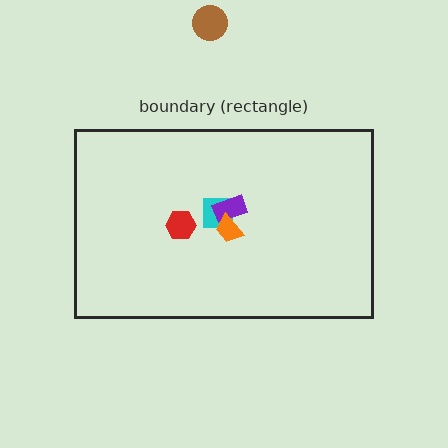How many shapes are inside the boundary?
4 inside, 1 outside.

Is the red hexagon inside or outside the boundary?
Inside.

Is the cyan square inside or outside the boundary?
Inside.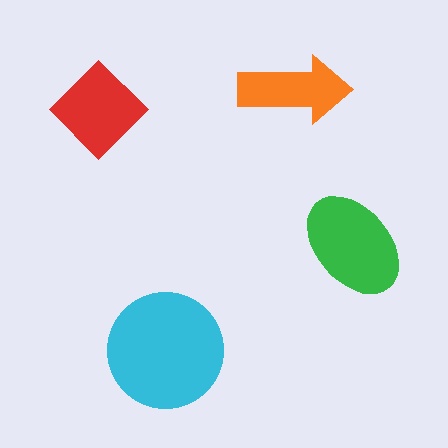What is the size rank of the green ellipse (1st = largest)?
2nd.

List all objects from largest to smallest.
The cyan circle, the green ellipse, the red diamond, the orange arrow.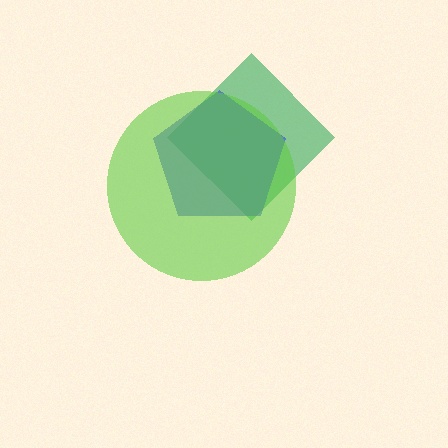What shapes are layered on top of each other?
The layered shapes are: a green diamond, a blue pentagon, a lime circle.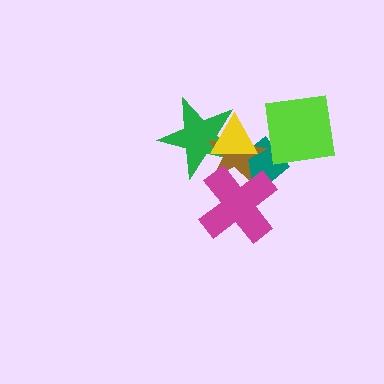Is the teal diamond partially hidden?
Yes, it is partially covered by another shape.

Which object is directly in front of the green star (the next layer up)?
The brown star is directly in front of the green star.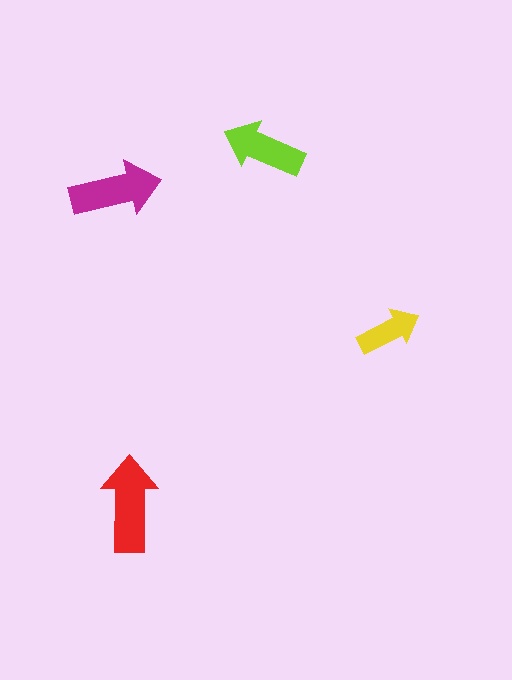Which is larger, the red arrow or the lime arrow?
The red one.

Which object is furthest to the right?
The yellow arrow is rightmost.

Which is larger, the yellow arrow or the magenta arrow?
The magenta one.